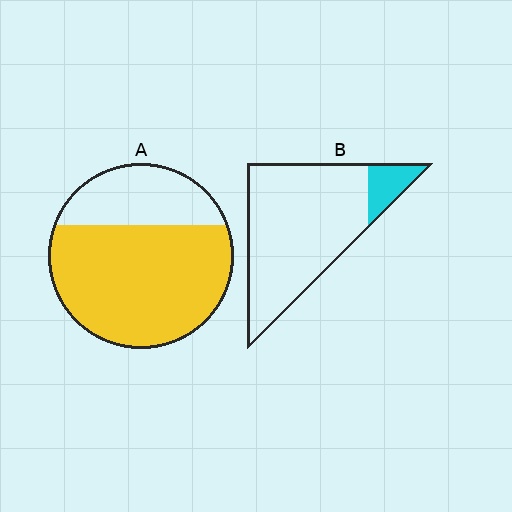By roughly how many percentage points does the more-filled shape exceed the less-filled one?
By roughly 60 percentage points (A over B).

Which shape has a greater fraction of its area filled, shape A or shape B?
Shape A.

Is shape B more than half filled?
No.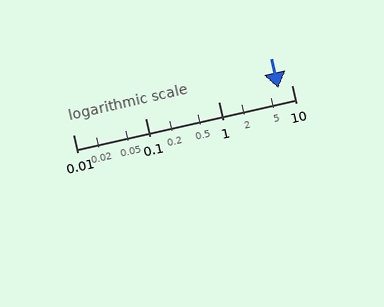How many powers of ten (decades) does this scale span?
The scale spans 3 decades, from 0.01 to 10.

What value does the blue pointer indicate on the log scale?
The pointer indicates approximately 6.5.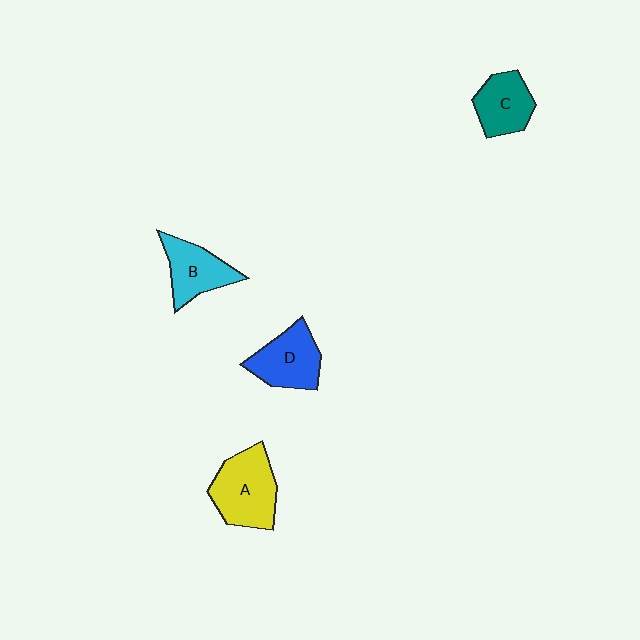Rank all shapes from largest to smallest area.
From largest to smallest: A (yellow), D (blue), B (cyan), C (teal).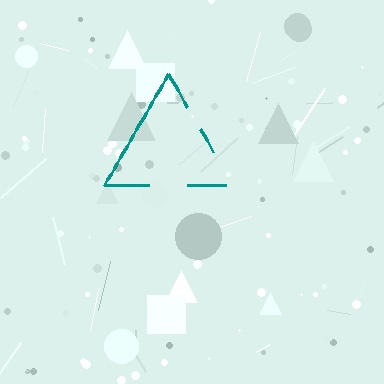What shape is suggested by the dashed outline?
The dashed outline suggests a triangle.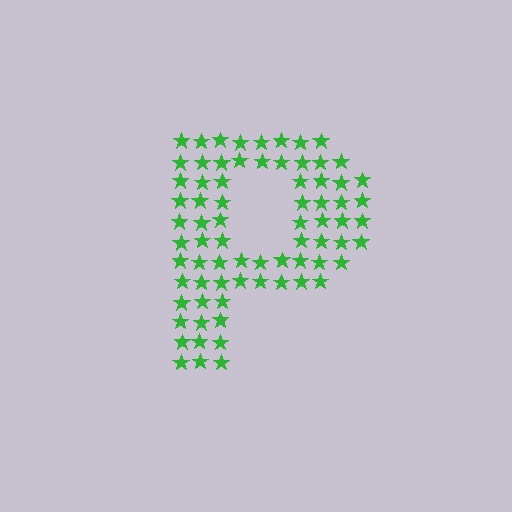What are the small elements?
The small elements are stars.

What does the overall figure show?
The overall figure shows the letter P.